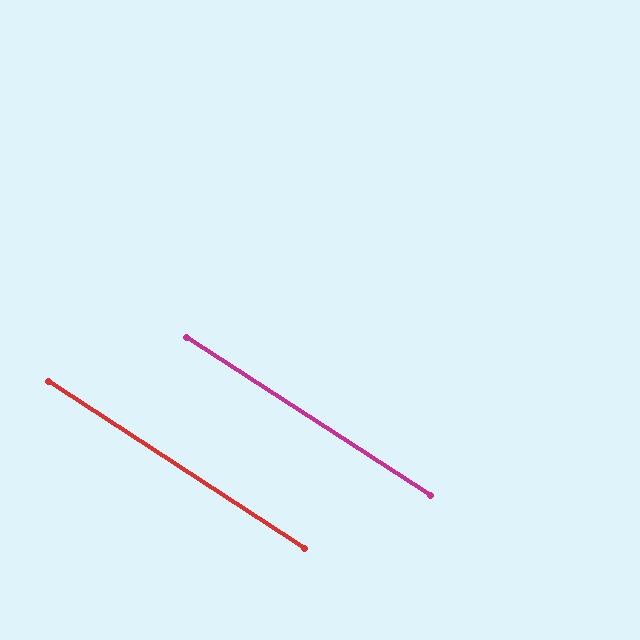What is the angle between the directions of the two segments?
Approximately 0 degrees.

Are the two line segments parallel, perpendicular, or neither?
Parallel — their directions differ by only 0.2°.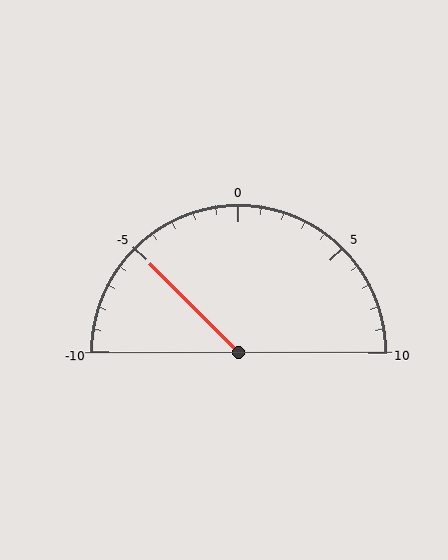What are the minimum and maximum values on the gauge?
The gauge ranges from -10 to 10.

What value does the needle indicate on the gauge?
The needle indicates approximately -5.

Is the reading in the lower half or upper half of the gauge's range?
The reading is in the lower half of the range (-10 to 10).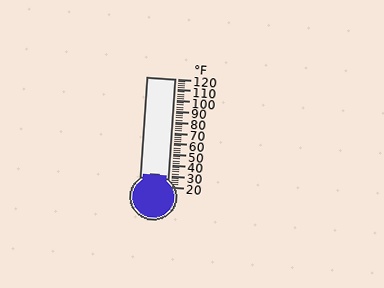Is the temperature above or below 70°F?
The temperature is below 70°F.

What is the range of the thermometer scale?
The thermometer scale ranges from 20°F to 120°F.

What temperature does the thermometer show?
The thermometer shows approximately 30°F.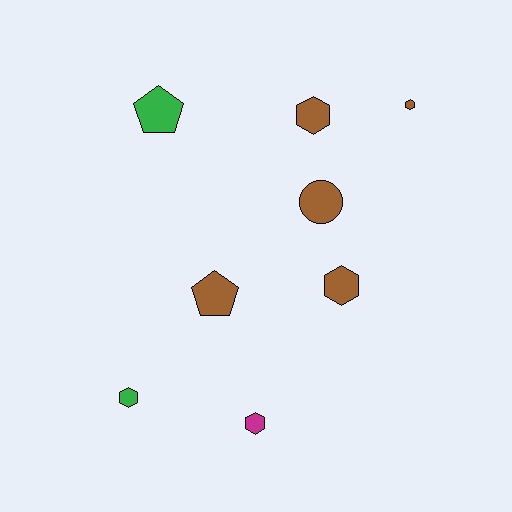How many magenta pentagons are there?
There are no magenta pentagons.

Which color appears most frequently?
Brown, with 5 objects.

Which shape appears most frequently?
Hexagon, with 5 objects.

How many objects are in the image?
There are 8 objects.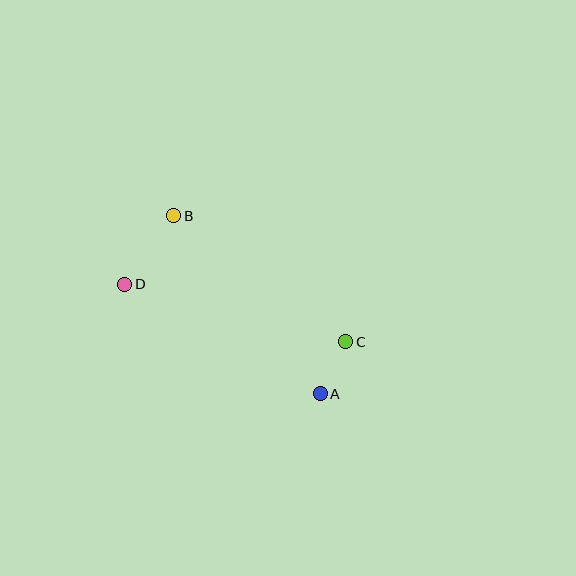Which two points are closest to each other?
Points A and C are closest to each other.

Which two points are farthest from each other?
Points A and B are farthest from each other.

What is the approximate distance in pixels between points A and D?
The distance between A and D is approximately 224 pixels.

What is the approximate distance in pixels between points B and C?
The distance between B and C is approximately 213 pixels.